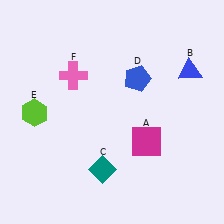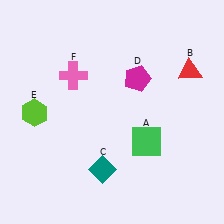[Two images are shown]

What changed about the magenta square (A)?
In Image 1, A is magenta. In Image 2, it changed to green.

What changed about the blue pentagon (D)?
In Image 1, D is blue. In Image 2, it changed to magenta.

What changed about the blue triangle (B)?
In Image 1, B is blue. In Image 2, it changed to red.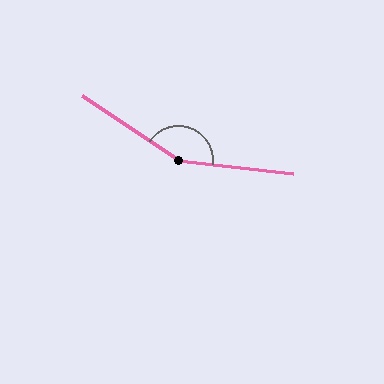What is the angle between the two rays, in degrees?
Approximately 153 degrees.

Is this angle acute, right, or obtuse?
It is obtuse.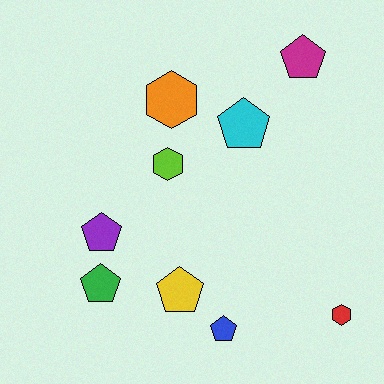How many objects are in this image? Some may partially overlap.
There are 9 objects.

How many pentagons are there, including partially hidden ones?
There are 6 pentagons.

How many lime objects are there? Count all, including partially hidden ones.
There is 1 lime object.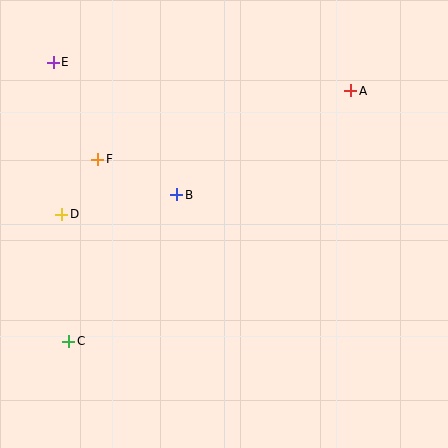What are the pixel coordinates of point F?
Point F is at (98, 159).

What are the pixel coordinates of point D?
Point D is at (62, 214).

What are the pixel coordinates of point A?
Point A is at (351, 91).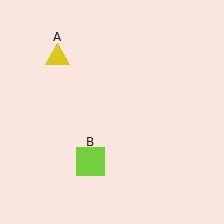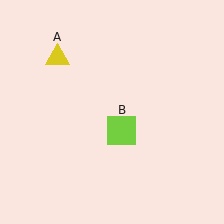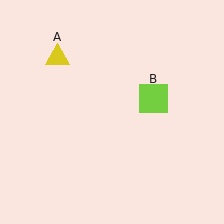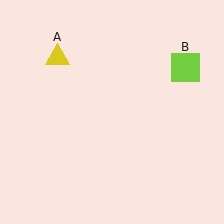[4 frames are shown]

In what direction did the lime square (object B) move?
The lime square (object B) moved up and to the right.